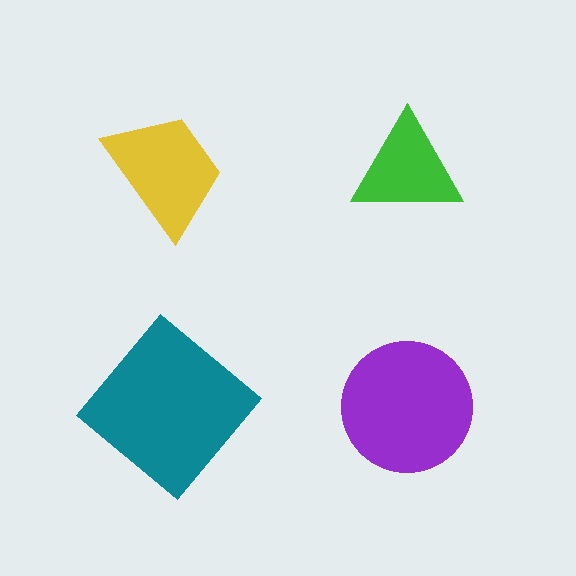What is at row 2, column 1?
A teal diamond.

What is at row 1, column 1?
A yellow trapezoid.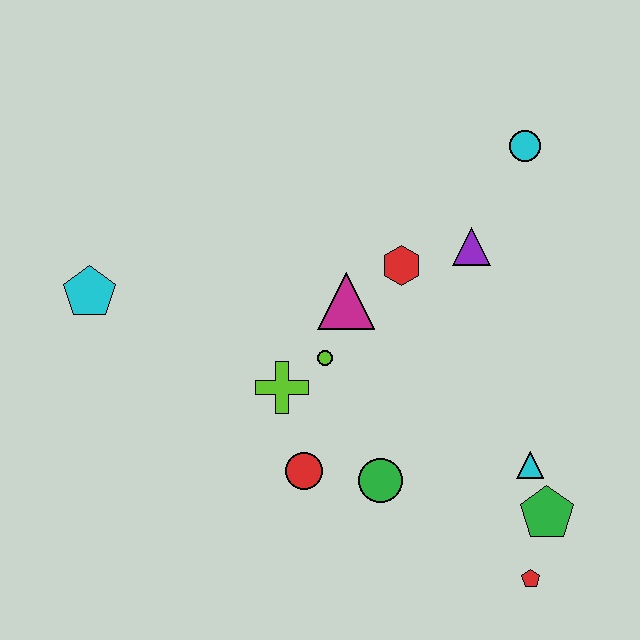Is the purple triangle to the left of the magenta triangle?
No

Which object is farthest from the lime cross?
The cyan circle is farthest from the lime cross.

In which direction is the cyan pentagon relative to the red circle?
The cyan pentagon is to the left of the red circle.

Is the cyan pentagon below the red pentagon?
No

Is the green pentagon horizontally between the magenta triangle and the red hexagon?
No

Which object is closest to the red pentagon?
The green pentagon is closest to the red pentagon.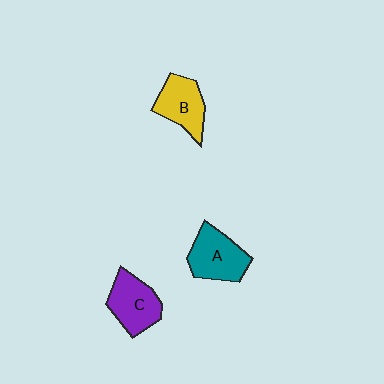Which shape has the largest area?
Shape A (teal).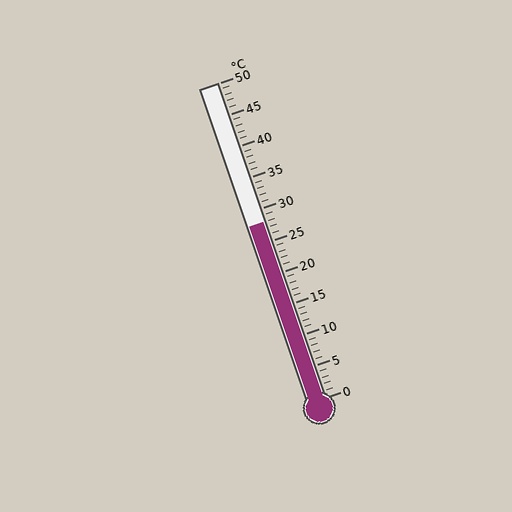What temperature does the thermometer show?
The thermometer shows approximately 28°C.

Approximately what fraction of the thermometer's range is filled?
The thermometer is filled to approximately 55% of its range.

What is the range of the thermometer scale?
The thermometer scale ranges from 0°C to 50°C.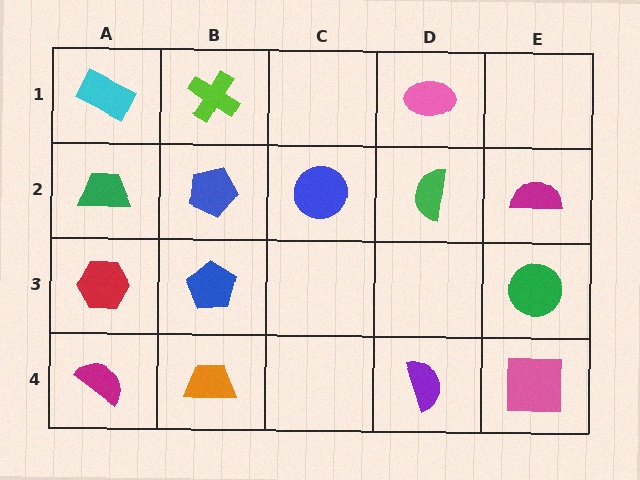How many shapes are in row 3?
3 shapes.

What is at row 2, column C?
A blue circle.